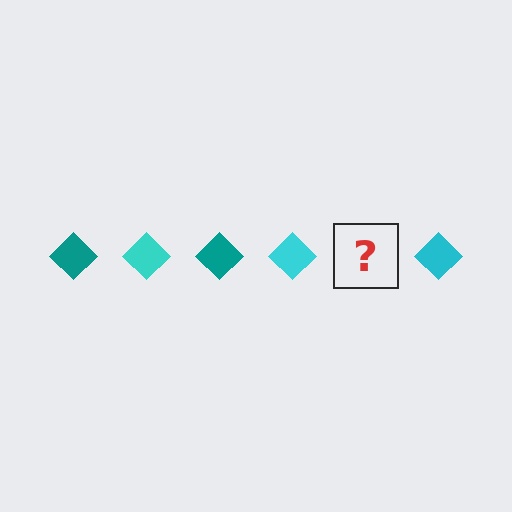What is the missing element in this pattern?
The missing element is a teal diamond.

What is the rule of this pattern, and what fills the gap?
The rule is that the pattern cycles through teal, cyan diamonds. The gap should be filled with a teal diamond.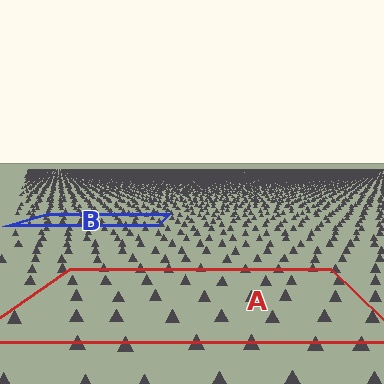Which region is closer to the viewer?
Region A is closer. The texture elements there are larger and more spread out.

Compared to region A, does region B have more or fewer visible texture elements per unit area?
Region B has more texture elements per unit area — they are packed more densely because it is farther away.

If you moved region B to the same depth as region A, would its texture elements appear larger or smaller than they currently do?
They would appear larger. At a closer depth, the same texture elements are projected at a bigger on-screen size.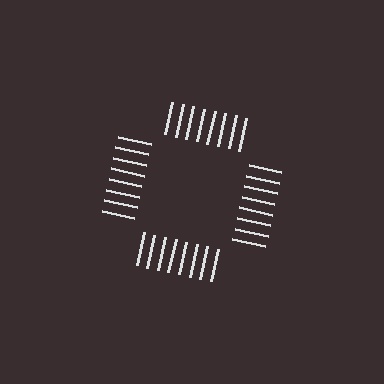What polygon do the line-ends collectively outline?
An illusory square — the line segments terminate on its edges but no continuous stroke is drawn.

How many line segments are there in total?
32 — 8 along each of the 4 edges.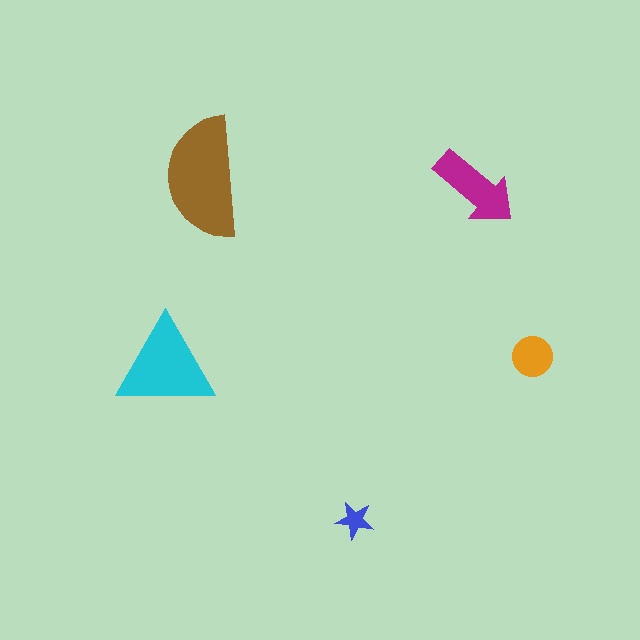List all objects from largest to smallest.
The brown semicircle, the cyan triangle, the magenta arrow, the orange circle, the blue star.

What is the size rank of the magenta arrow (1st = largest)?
3rd.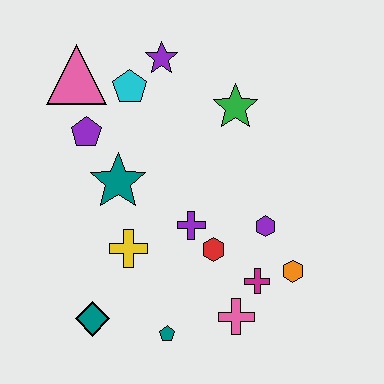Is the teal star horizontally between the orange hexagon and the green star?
No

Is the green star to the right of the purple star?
Yes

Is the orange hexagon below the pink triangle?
Yes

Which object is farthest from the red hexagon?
The pink triangle is farthest from the red hexagon.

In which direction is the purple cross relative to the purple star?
The purple cross is below the purple star.